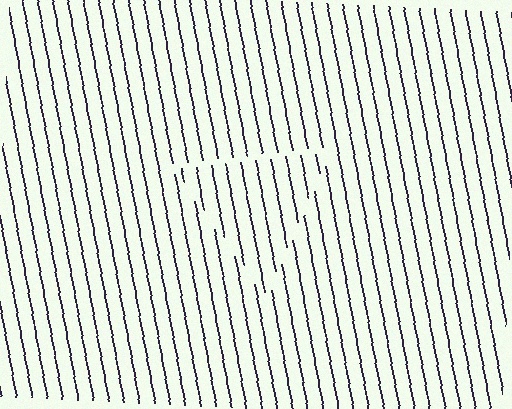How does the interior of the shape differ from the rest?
The interior of the shape contains the same grating, shifted by half a period — the contour is defined by the phase discontinuity where line-ends from the inner and outer gratings abut.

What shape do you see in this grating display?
An illusory triangle. The interior of the shape contains the same grating, shifted by half a period — the contour is defined by the phase discontinuity where line-ends from the inner and outer gratings abut.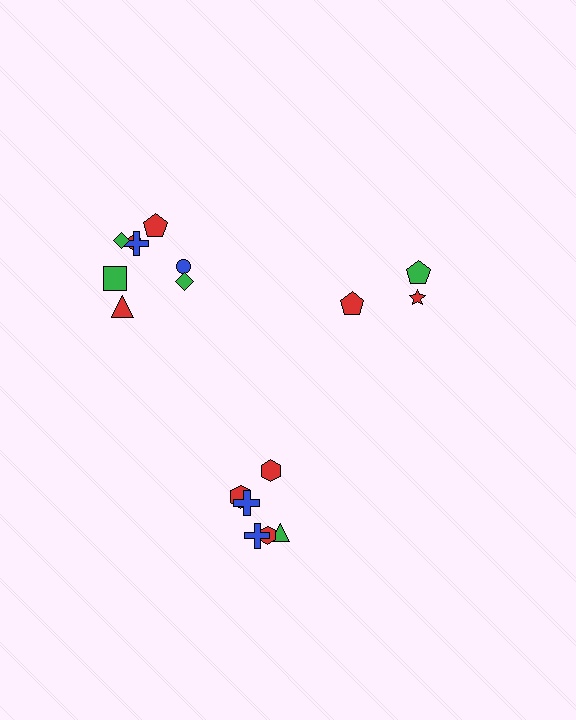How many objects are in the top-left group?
There are 8 objects.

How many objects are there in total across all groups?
There are 17 objects.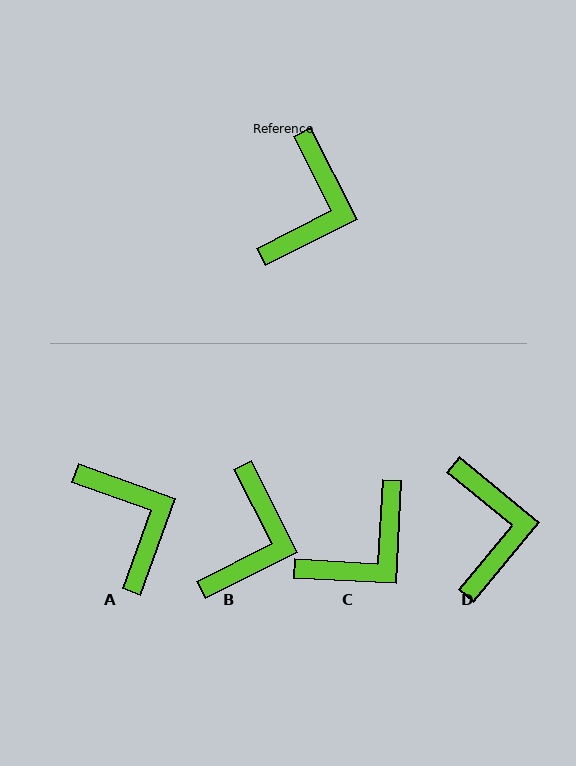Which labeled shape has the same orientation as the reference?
B.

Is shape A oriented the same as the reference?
No, it is off by about 44 degrees.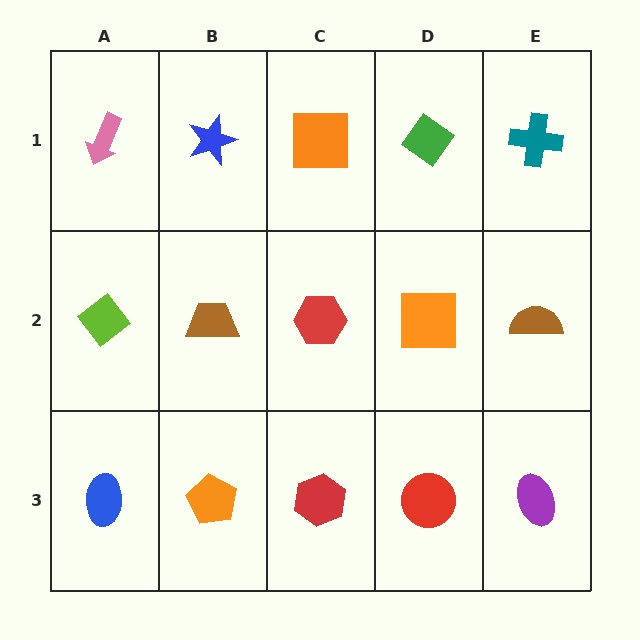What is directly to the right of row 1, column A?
A blue star.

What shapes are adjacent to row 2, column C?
An orange square (row 1, column C), a red hexagon (row 3, column C), a brown trapezoid (row 2, column B), an orange square (row 2, column D).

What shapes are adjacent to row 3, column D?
An orange square (row 2, column D), a red hexagon (row 3, column C), a purple ellipse (row 3, column E).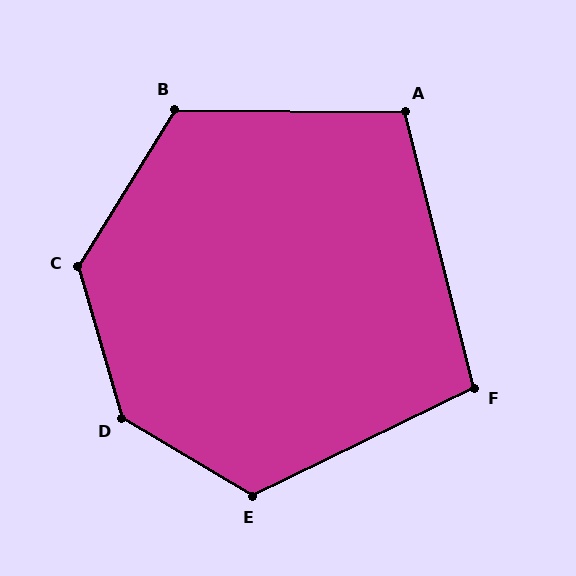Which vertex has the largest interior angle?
D, at approximately 137 degrees.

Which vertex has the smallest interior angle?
F, at approximately 102 degrees.